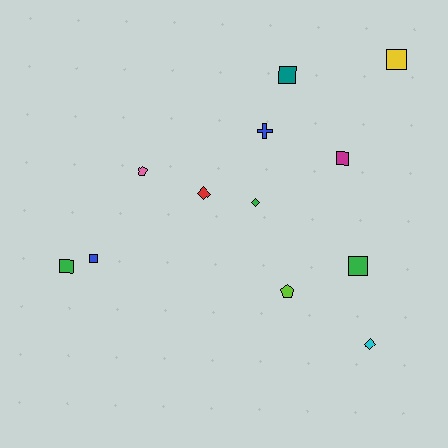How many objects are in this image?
There are 12 objects.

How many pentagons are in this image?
There are 2 pentagons.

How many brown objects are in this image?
There are no brown objects.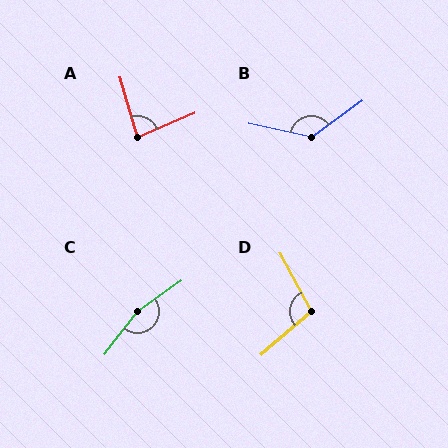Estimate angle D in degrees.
Approximately 103 degrees.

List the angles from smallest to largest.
A (84°), D (103°), B (132°), C (163°).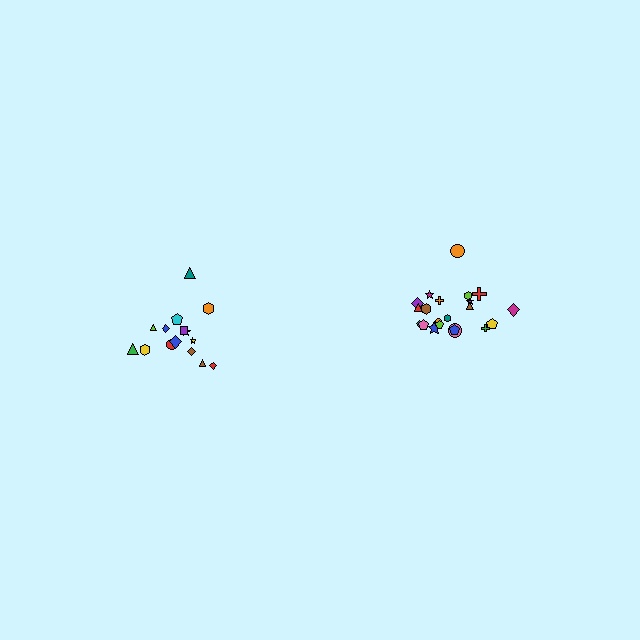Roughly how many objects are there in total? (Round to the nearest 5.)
Roughly 35 objects in total.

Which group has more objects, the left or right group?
The right group.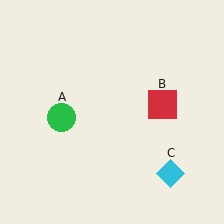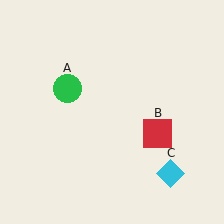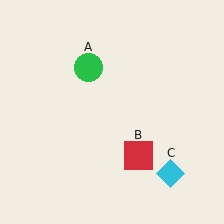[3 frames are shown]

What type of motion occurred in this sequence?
The green circle (object A), red square (object B) rotated clockwise around the center of the scene.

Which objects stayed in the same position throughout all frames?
Cyan diamond (object C) remained stationary.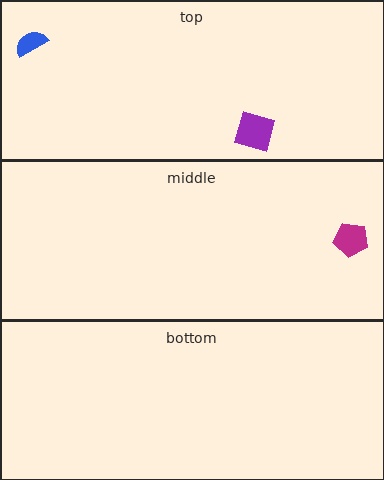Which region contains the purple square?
The top region.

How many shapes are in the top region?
2.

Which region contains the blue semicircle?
The top region.